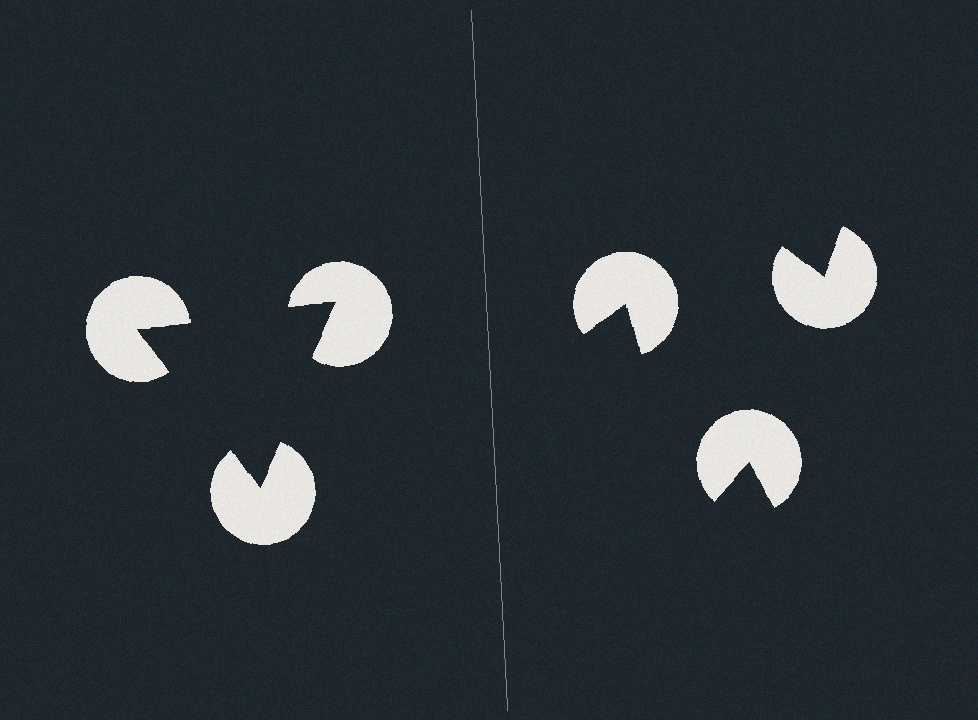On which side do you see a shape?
An illusory triangle appears on the left side. On the right side the wedge cuts are rotated, so no coherent shape forms.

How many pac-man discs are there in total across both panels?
6 — 3 on each side.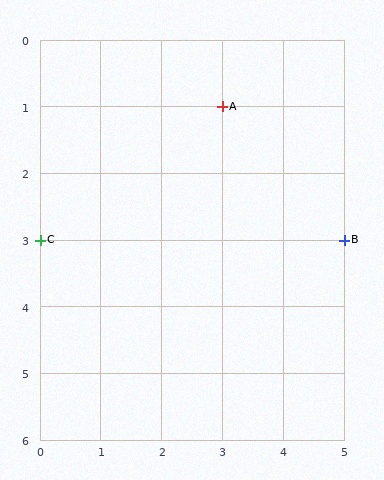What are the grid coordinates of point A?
Point A is at grid coordinates (3, 1).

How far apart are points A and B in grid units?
Points A and B are 2 columns and 2 rows apart (about 2.8 grid units diagonally).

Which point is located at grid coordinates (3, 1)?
Point A is at (3, 1).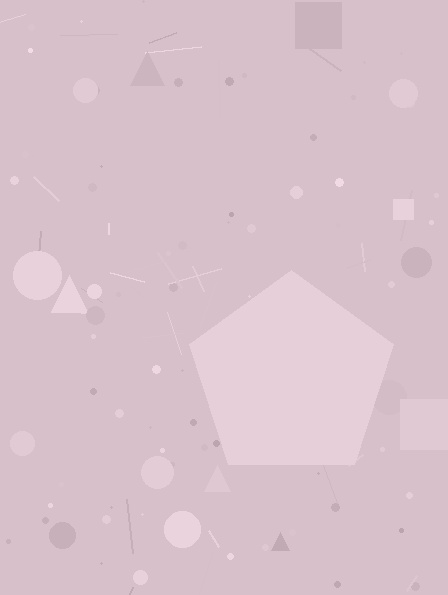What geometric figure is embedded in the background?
A pentagon is embedded in the background.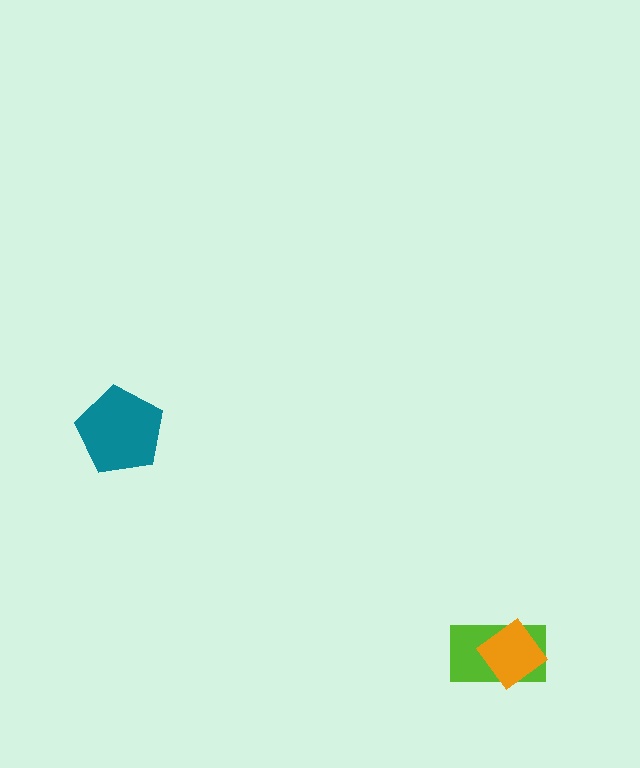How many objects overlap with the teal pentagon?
0 objects overlap with the teal pentagon.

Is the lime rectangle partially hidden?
Yes, it is partially covered by another shape.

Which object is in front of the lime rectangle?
The orange diamond is in front of the lime rectangle.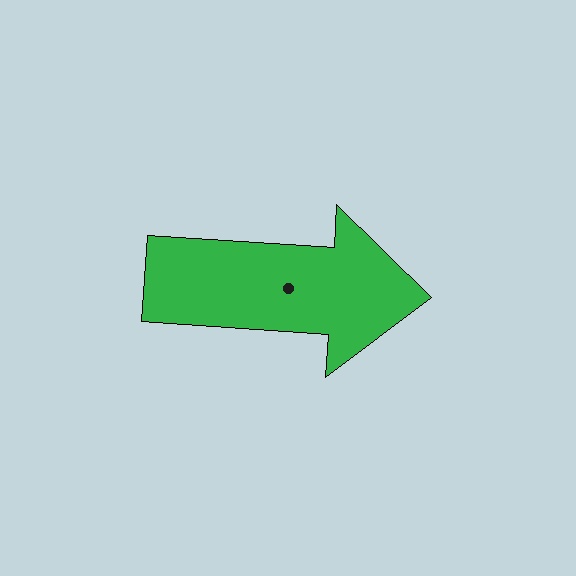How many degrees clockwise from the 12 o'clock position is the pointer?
Approximately 94 degrees.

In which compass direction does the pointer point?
East.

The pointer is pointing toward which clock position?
Roughly 3 o'clock.